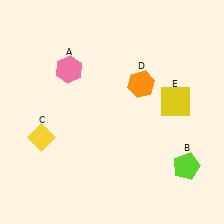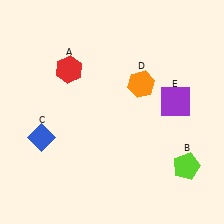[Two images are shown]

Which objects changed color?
A changed from pink to red. C changed from yellow to blue. E changed from yellow to purple.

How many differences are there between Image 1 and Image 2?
There are 3 differences between the two images.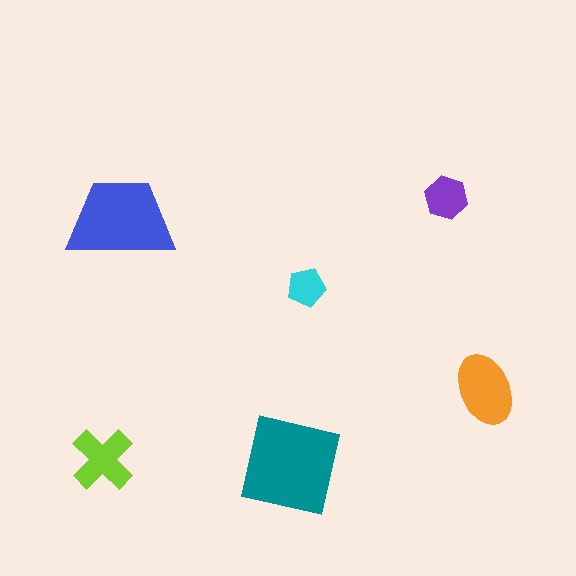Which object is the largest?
The teal square.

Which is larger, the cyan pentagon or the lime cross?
The lime cross.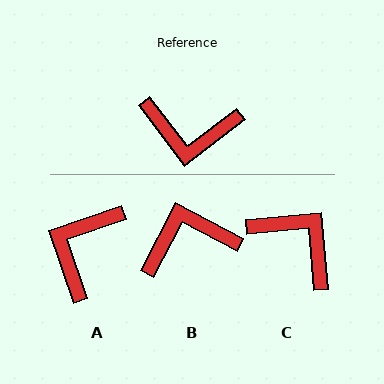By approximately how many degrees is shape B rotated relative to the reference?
Approximately 155 degrees clockwise.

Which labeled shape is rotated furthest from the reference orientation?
B, about 155 degrees away.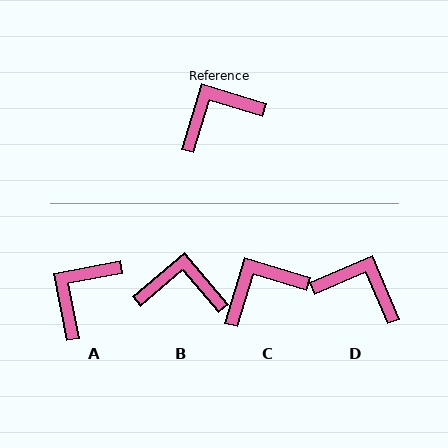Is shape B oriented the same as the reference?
No, it is off by about 33 degrees.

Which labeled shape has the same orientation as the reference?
C.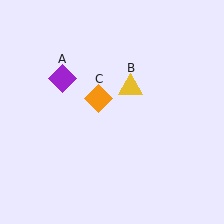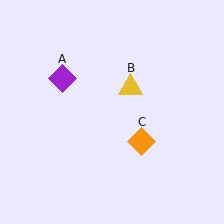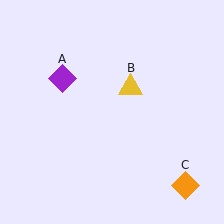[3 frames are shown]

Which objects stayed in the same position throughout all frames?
Purple diamond (object A) and yellow triangle (object B) remained stationary.